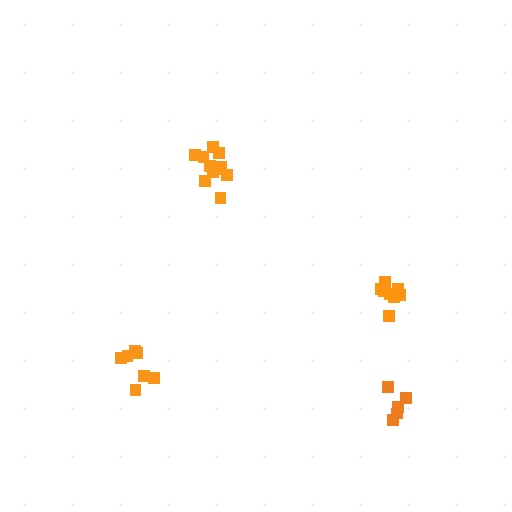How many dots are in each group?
Group 1: 5 dots, Group 2: 9 dots, Group 3: 7 dots, Group 4: 11 dots (32 total).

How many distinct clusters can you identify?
There are 4 distinct clusters.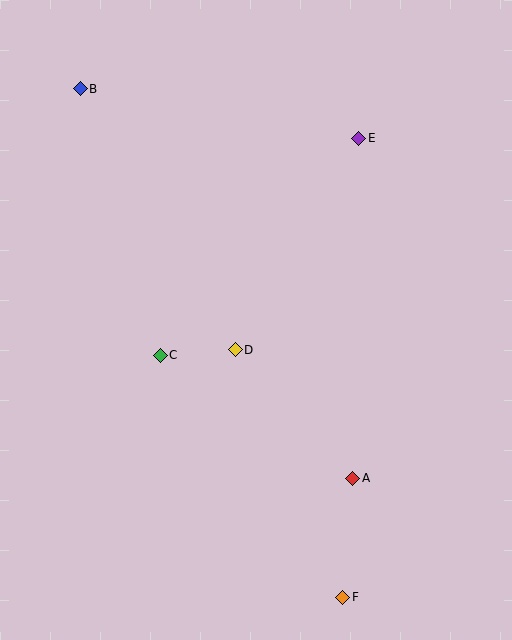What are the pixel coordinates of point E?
Point E is at (359, 138).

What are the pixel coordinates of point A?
Point A is at (353, 478).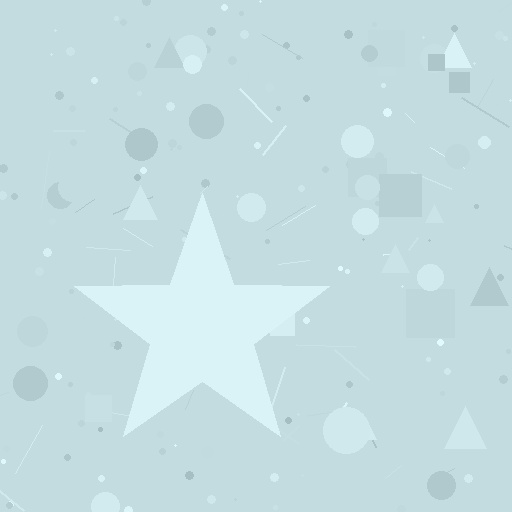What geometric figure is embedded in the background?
A star is embedded in the background.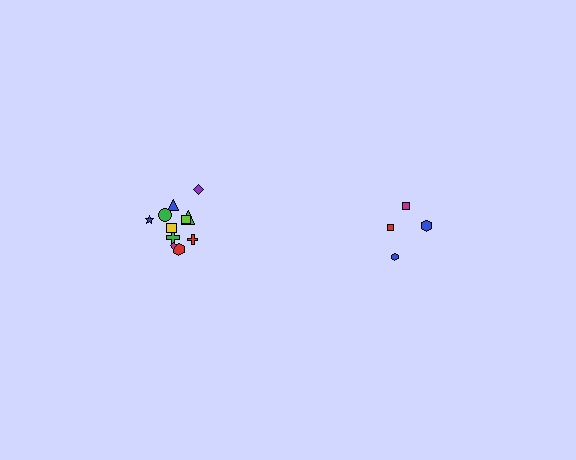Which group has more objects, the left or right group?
The left group.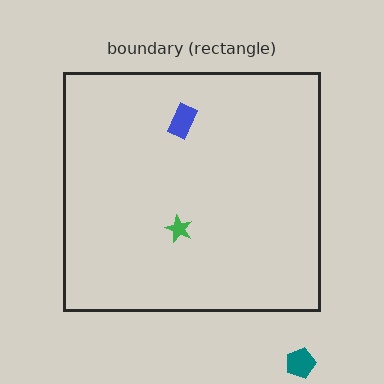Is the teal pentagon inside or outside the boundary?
Outside.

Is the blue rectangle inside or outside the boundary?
Inside.